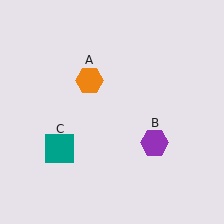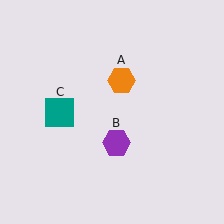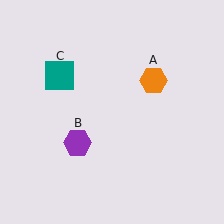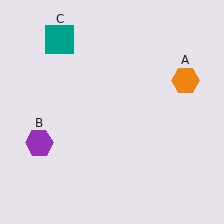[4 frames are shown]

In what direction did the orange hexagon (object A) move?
The orange hexagon (object A) moved right.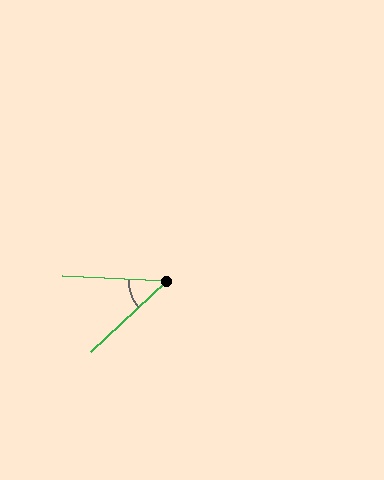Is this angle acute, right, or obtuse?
It is acute.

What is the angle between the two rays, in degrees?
Approximately 45 degrees.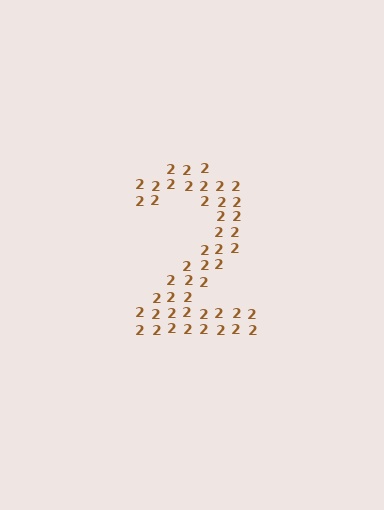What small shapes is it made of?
It is made of small digit 2's.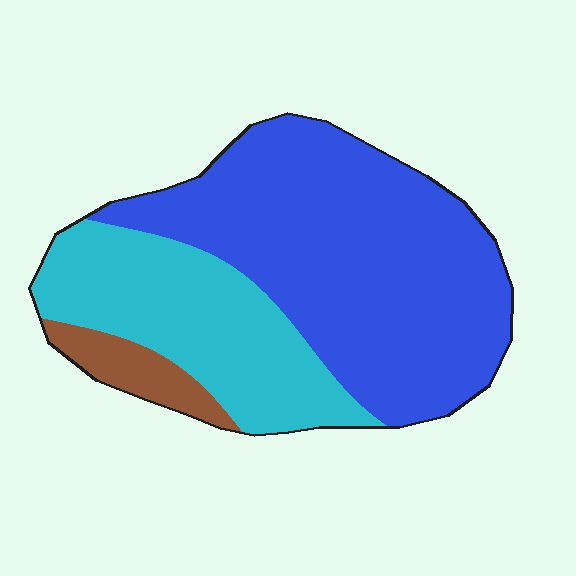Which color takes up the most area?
Blue, at roughly 60%.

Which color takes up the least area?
Brown, at roughly 5%.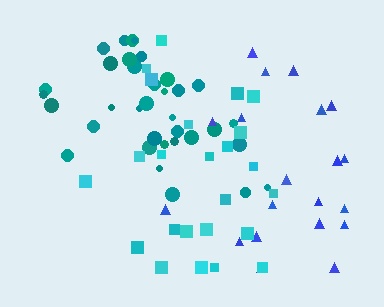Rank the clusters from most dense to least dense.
teal, blue, cyan.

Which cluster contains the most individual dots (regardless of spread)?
Teal (35).